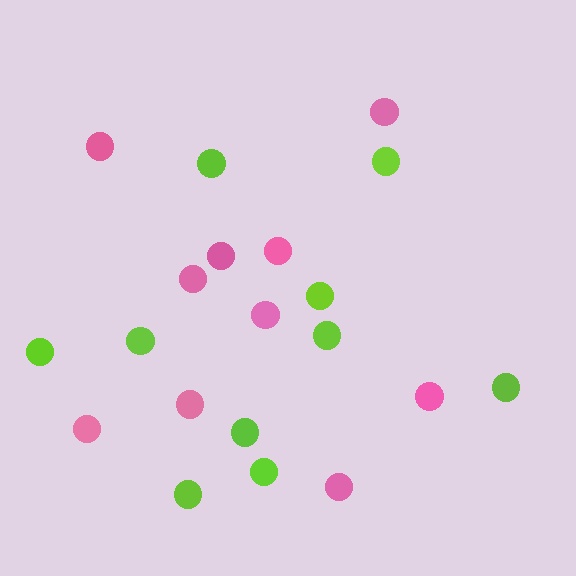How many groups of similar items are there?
There are 2 groups: one group of lime circles (10) and one group of pink circles (10).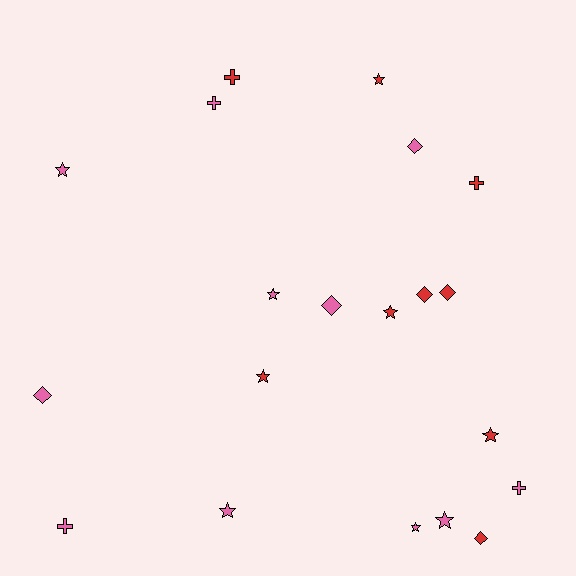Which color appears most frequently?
Pink, with 11 objects.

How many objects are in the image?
There are 20 objects.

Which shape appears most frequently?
Star, with 9 objects.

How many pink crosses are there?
There are 3 pink crosses.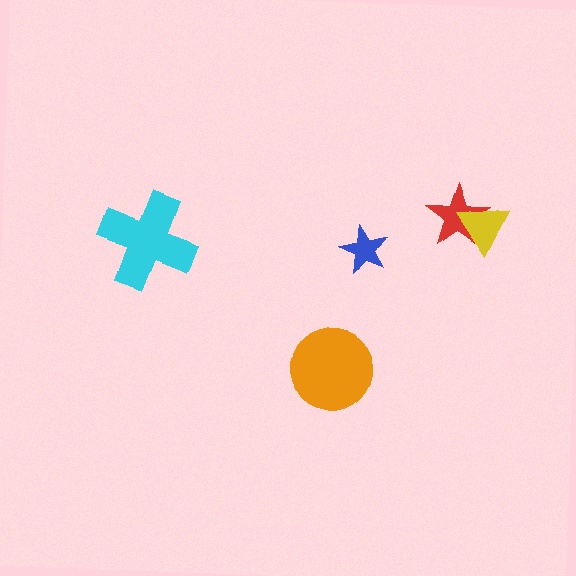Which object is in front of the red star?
The yellow triangle is in front of the red star.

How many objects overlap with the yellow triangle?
1 object overlaps with the yellow triangle.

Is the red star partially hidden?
Yes, it is partially covered by another shape.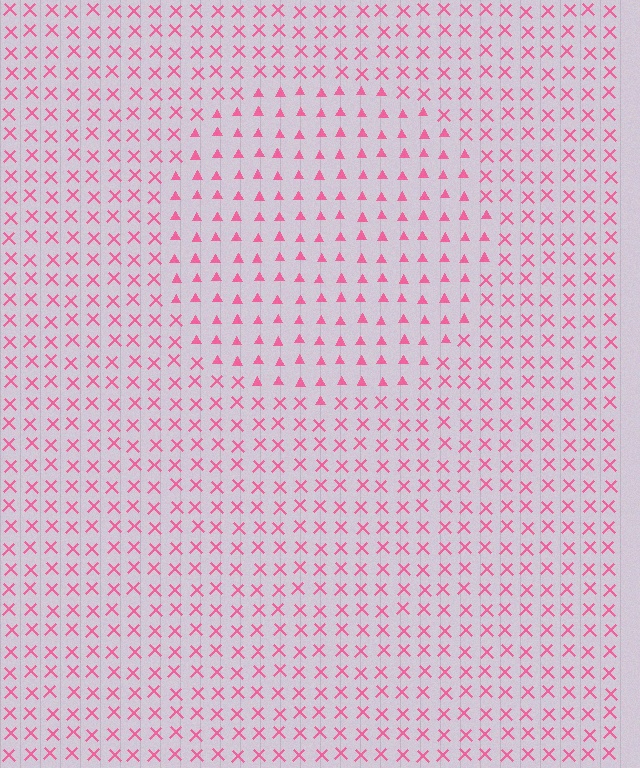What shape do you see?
I see a circle.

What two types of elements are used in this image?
The image uses triangles inside the circle region and X marks outside it.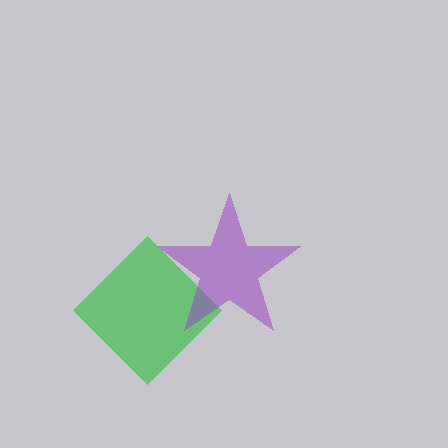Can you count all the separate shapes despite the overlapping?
Yes, there are 2 separate shapes.